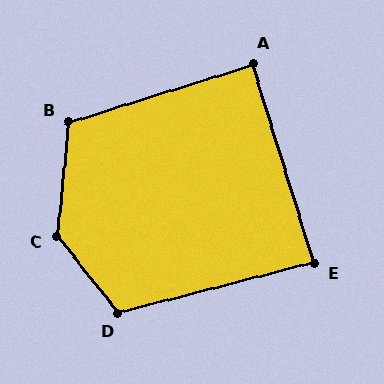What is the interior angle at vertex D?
Approximately 114 degrees (obtuse).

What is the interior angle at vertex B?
Approximately 113 degrees (obtuse).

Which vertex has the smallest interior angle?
E, at approximately 87 degrees.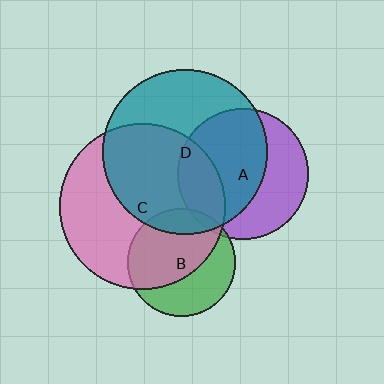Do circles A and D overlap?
Yes.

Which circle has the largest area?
Circle C (pink).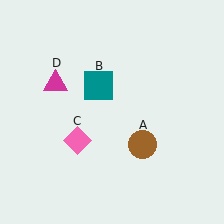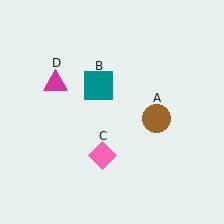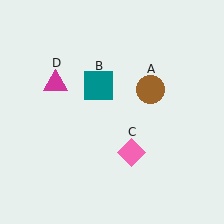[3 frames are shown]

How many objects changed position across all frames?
2 objects changed position: brown circle (object A), pink diamond (object C).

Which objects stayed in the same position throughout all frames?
Teal square (object B) and magenta triangle (object D) remained stationary.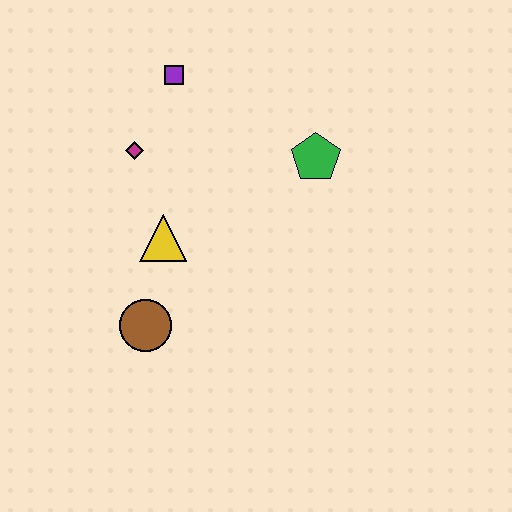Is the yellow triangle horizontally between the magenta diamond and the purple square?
Yes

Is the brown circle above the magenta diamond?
No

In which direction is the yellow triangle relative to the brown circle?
The yellow triangle is above the brown circle.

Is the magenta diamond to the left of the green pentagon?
Yes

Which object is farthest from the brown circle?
The purple square is farthest from the brown circle.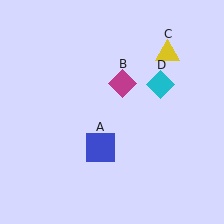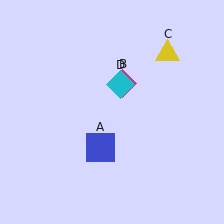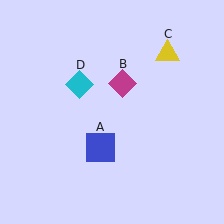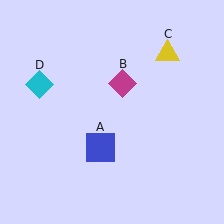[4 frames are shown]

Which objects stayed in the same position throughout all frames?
Blue square (object A) and magenta diamond (object B) and yellow triangle (object C) remained stationary.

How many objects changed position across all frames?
1 object changed position: cyan diamond (object D).